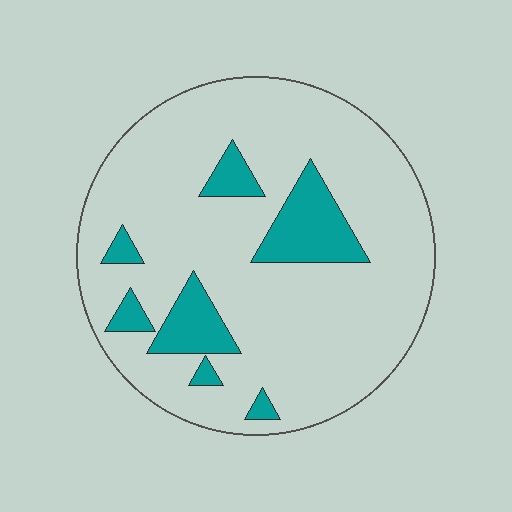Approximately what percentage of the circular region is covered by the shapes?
Approximately 15%.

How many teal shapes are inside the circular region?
7.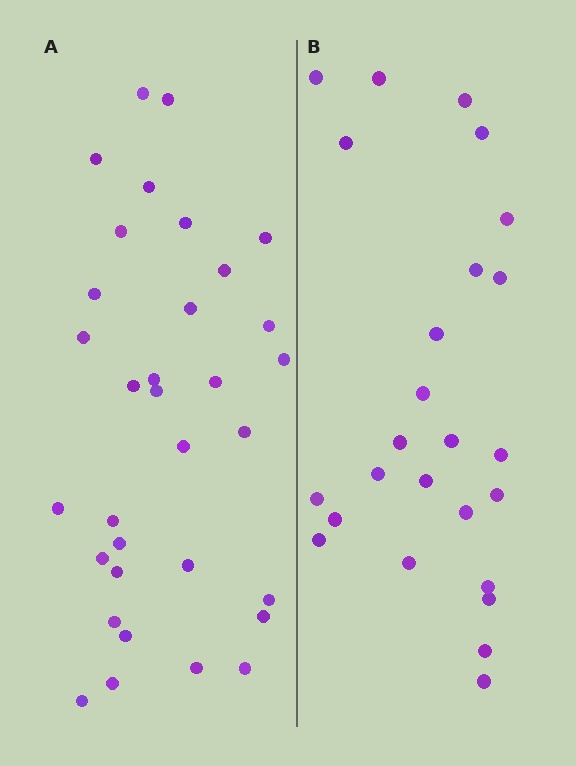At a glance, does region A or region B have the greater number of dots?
Region A (the left region) has more dots.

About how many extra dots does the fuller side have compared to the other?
Region A has roughly 8 or so more dots than region B.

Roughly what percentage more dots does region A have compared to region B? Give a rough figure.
About 30% more.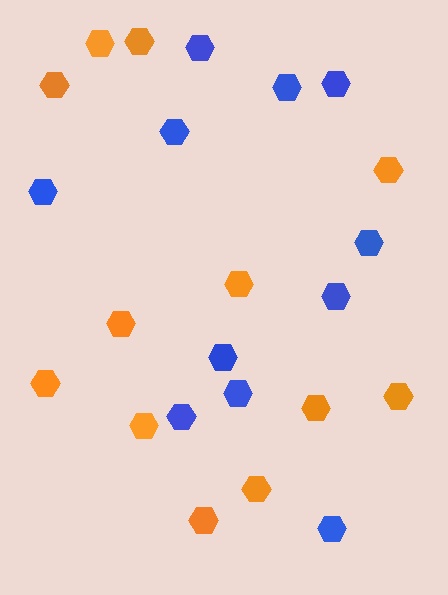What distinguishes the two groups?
There are 2 groups: one group of blue hexagons (11) and one group of orange hexagons (12).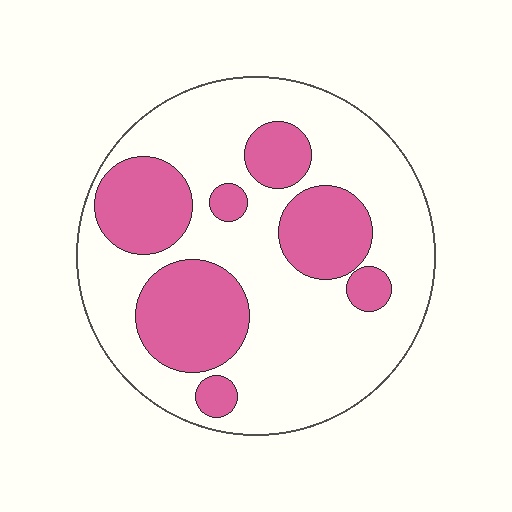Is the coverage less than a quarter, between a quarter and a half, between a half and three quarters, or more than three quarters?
Between a quarter and a half.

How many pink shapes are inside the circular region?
7.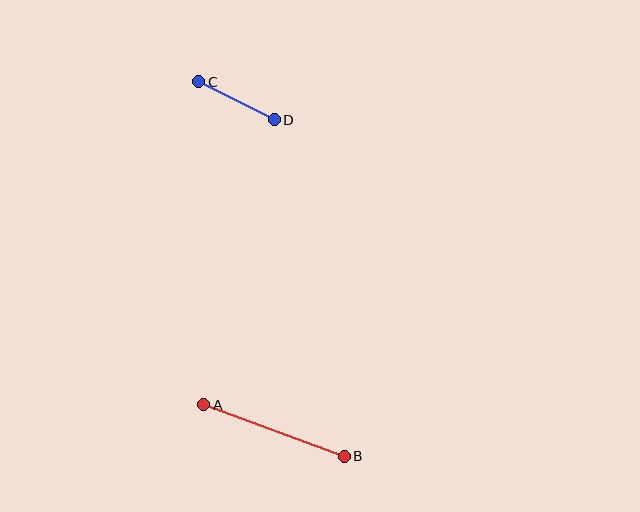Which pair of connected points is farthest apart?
Points A and B are farthest apart.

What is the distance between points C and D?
The distance is approximately 85 pixels.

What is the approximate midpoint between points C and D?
The midpoint is at approximately (237, 101) pixels.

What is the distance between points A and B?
The distance is approximately 149 pixels.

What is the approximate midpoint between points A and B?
The midpoint is at approximately (274, 430) pixels.